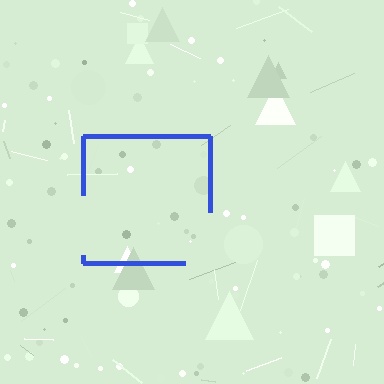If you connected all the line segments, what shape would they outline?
They would outline a square.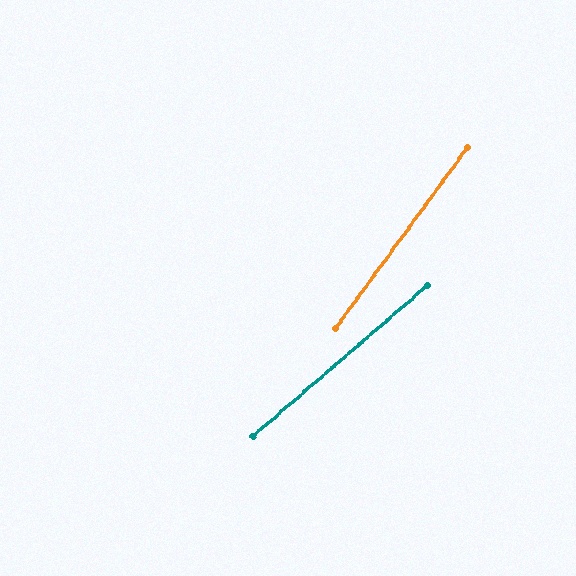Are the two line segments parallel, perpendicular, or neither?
Neither parallel nor perpendicular — they differ by about 13°.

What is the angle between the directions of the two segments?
Approximately 13 degrees.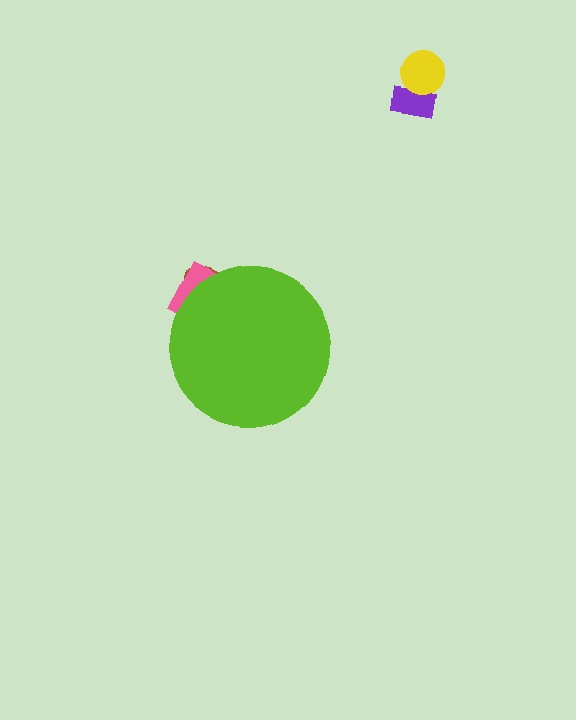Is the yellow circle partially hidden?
No, the yellow circle is fully visible.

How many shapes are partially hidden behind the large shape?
2 shapes are partially hidden.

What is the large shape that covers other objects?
A lime circle.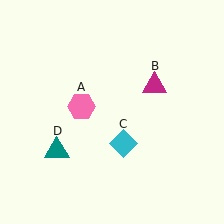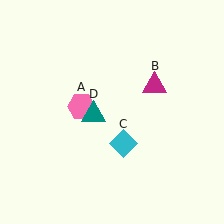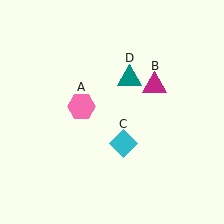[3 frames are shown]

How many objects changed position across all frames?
1 object changed position: teal triangle (object D).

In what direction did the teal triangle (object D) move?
The teal triangle (object D) moved up and to the right.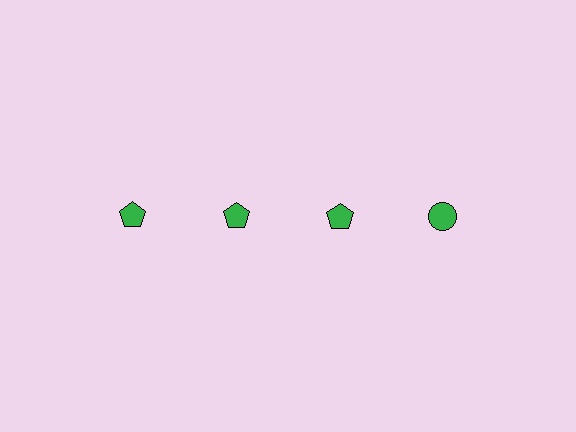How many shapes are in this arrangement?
There are 4 shapes arranged in a grid pattern.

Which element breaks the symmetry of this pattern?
The green circle in the top row, second from right column breaks the symmetry. All other shapes are green pentagons.